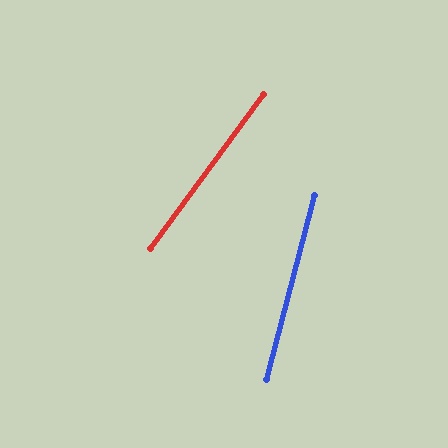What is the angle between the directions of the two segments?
Approximately 22 degrees.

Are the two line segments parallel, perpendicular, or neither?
Neither parallel nor perpendicular — they differ by about 22°.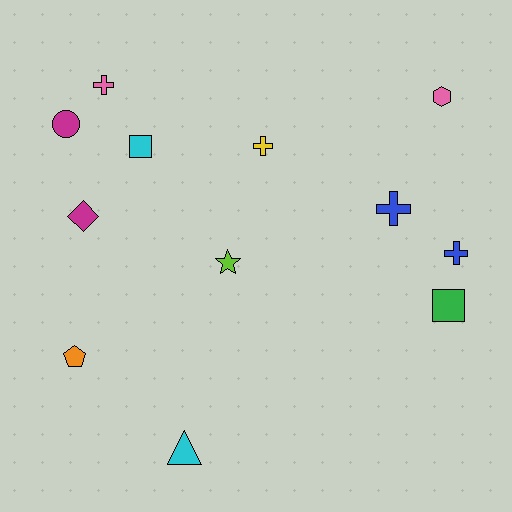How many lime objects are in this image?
There is 1 lime object.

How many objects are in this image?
There are 12 objects.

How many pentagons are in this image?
There is 1 pentagon.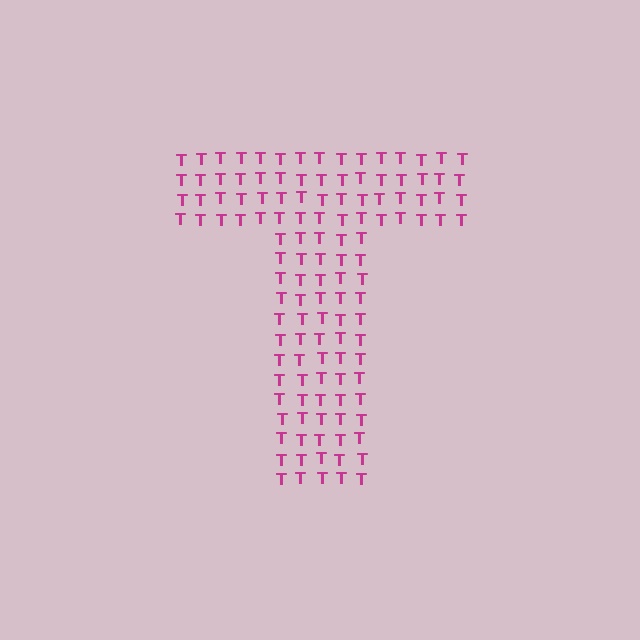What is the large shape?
The large shape is the letter T.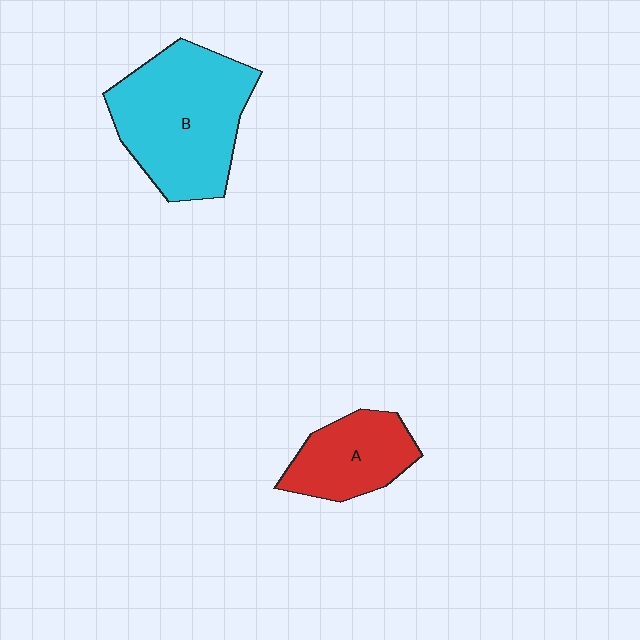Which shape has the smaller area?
Shape A (red).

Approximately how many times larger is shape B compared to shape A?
Approximately 1.9 times.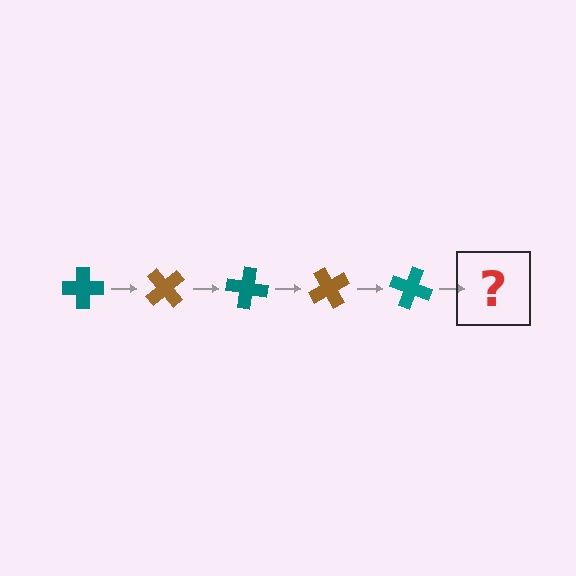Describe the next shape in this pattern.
It should be a brown cross, rotated 250 degrees from the start.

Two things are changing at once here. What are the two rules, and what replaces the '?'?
The two rules are that it rotates 50 degrees each step and the color cycles through teal and brown. The '?' should be a brown cross, rotated 250 degrees from the start.